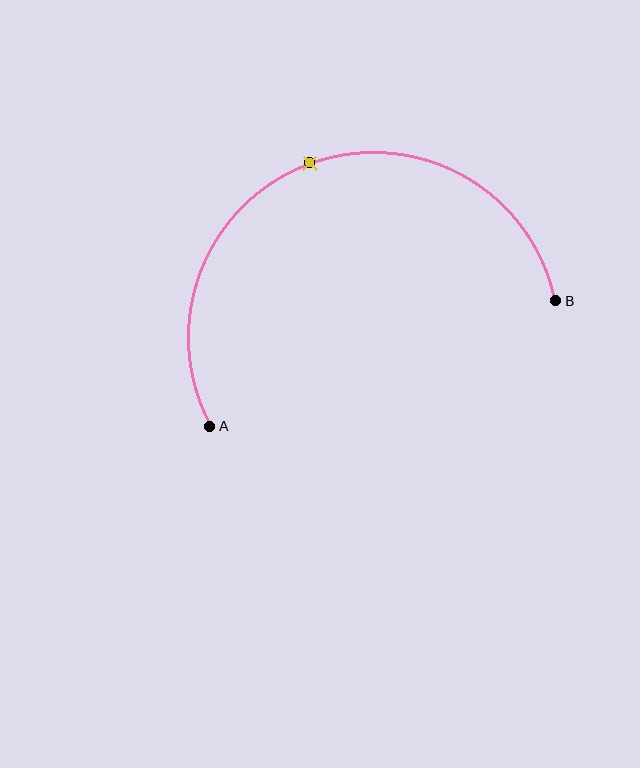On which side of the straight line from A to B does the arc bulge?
The arc bulges above the straight line connecting A and B.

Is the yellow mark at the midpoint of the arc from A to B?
Yes. The yellow mark lies on the arc at equal arc-length from both A and B — it is the arc midpoint.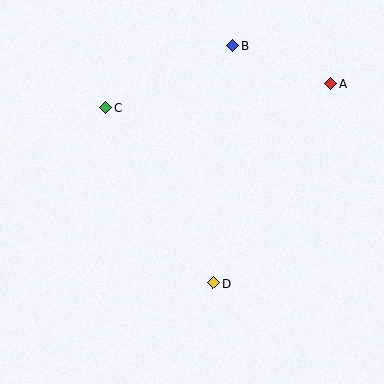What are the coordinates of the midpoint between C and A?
The midpoint between C and A is at (218, 96).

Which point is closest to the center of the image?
Point D at (213, 283) is closest to the center.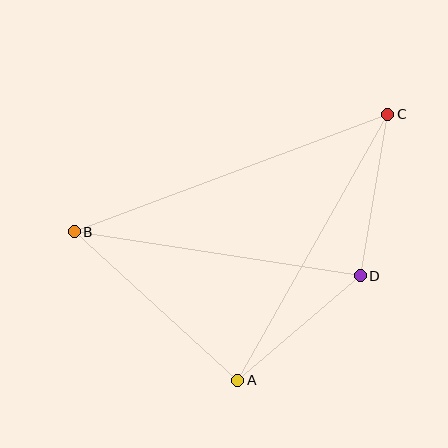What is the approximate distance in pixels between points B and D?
The distance between B and D is approximately 289 pixels.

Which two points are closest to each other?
Points A and D are closest to each other.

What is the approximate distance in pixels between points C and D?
The distance between C and D is approximately 164 pixels.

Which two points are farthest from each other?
Points B and C are farthest from each other.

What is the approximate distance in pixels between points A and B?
The distance between A and B is approximately 221 pixels.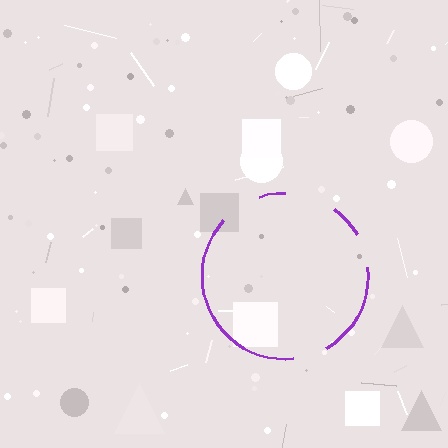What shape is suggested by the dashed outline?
The dashed outline suggests a circle.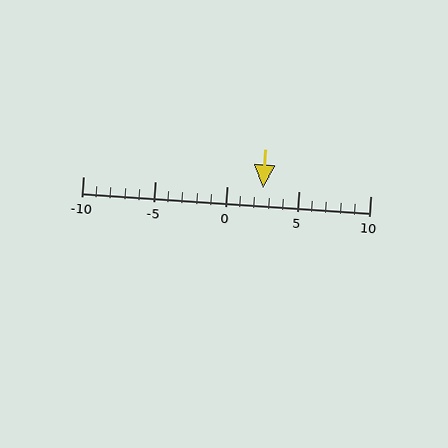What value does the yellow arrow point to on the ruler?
The yellow arrow points to approximately 2.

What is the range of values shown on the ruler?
The ruler shows values from -10 to 10.